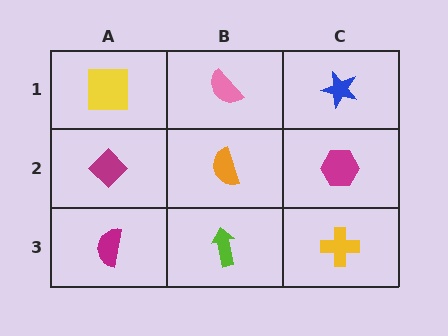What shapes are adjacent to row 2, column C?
A blue star (row 1, column C), a yellow cross (row 3, column C), an orange semicircle (row 2, column B).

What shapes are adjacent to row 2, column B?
A pink semicircle (row 1, column B), a lime arrow (row 3, column B), a magenta diamond (row 2, column A), a magenta hexagon (row 2, column C).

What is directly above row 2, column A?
A yellow square.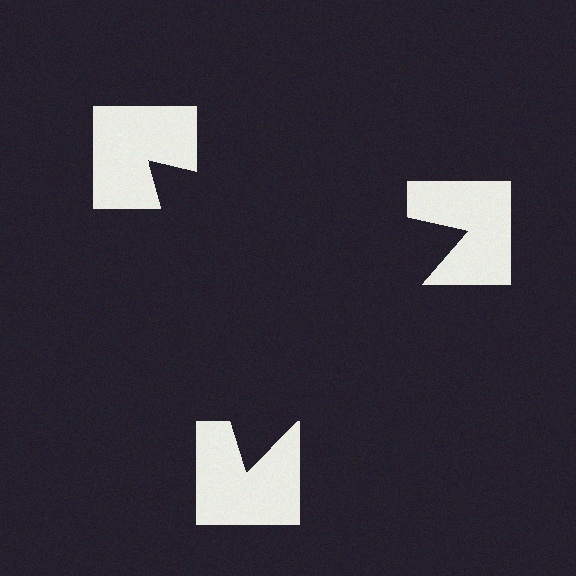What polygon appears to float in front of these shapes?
An illusory triangle — its edges are inferred from the aligned wedge cuts in the notched squares, not physically drawn.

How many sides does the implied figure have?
3 sides.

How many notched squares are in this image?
There are 3 — one at each vertex of the illusory triangle.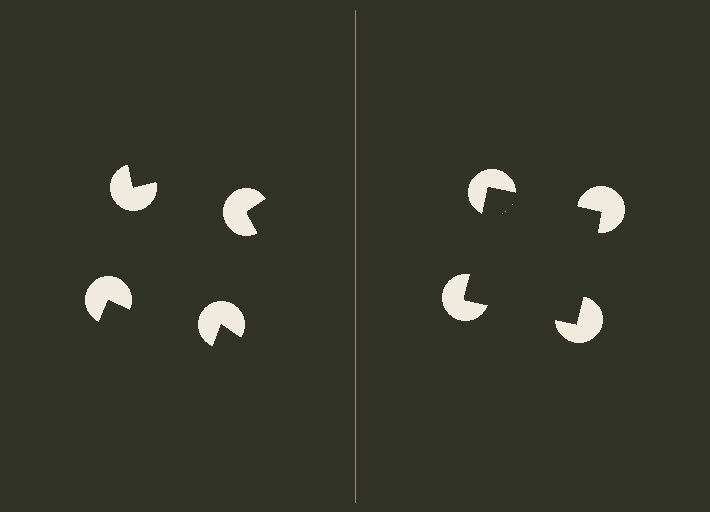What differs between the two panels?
The pac-man discs are positioned identically on both sides; only the wedge orientations differ. On the right they align to a square; on the left they are misaligned.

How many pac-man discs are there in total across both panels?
8 — 4 on each side.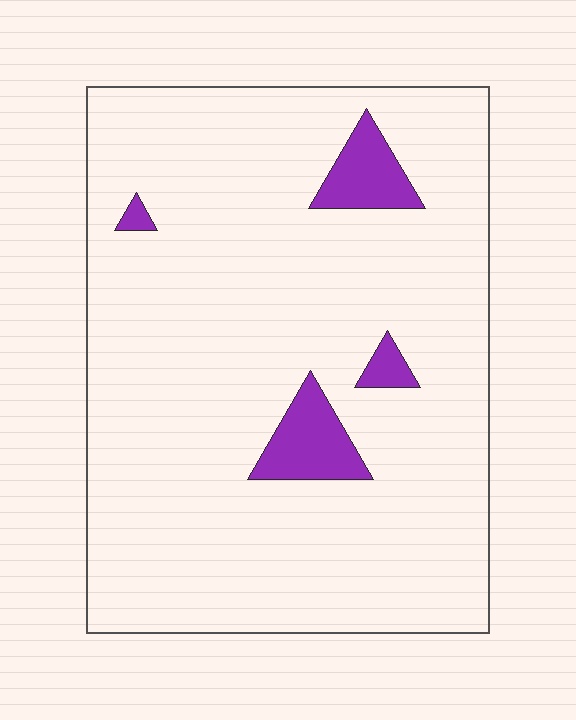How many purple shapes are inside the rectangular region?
4.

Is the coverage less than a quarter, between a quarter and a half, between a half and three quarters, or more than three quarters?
Less than a quarter.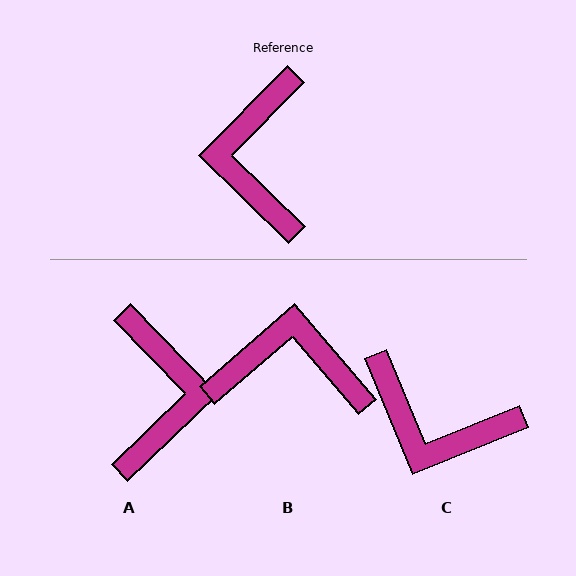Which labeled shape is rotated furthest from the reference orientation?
A, about 179 degrees away.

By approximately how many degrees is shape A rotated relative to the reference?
Approximately 179 degrees counter-clockwise.